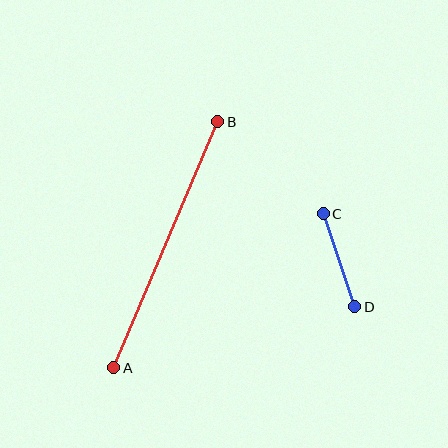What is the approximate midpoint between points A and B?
The midpoint is at approximately (166, 245) pixels.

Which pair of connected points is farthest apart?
Points A and B are farthest apart.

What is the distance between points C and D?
The distance is approximately 98 pixels.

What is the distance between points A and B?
The distance is approximately 267 pixels.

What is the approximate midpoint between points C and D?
The midpoint is at approximately (339, 260) pixels.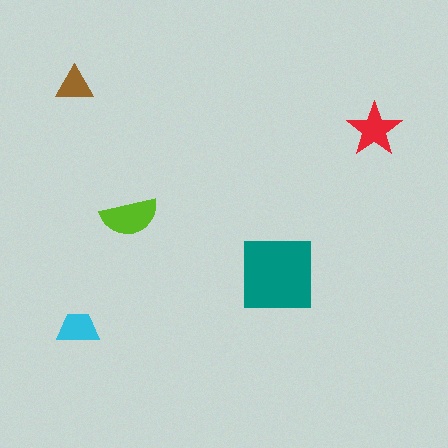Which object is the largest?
The teal square.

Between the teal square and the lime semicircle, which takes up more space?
The teal square.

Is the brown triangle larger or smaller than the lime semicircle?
Smaller.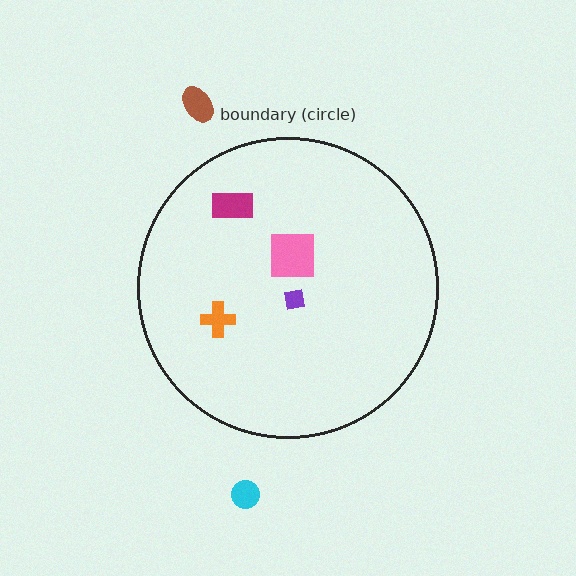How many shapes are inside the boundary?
4 inside, 2 outside.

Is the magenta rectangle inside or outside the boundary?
Inside.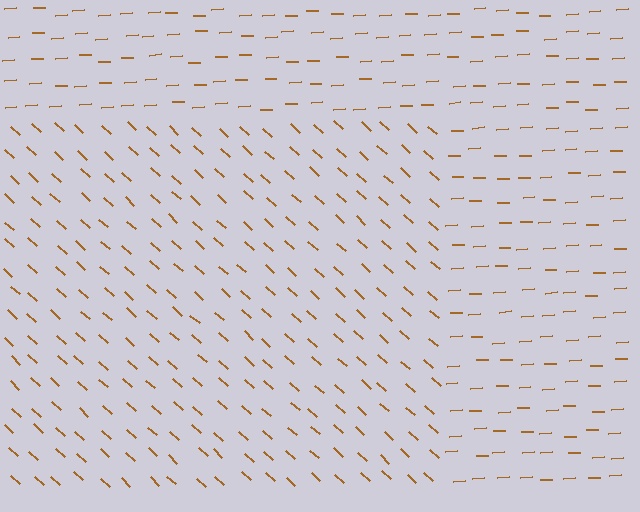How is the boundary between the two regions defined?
The boundary is defined purely by a change in line orientation (approximately 45 degrees difference). All lines are the same color and thickness.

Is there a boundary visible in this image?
Yes, there is a texture boundary formed by a change in line orientation.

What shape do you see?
I see a rectangle.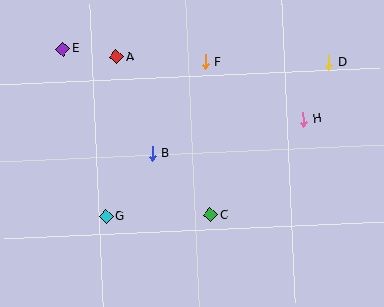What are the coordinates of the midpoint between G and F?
The midpoint between G and F is at (156, 139).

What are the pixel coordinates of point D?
Point D is at (329, 62).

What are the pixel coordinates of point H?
Point H is at (303, 120).